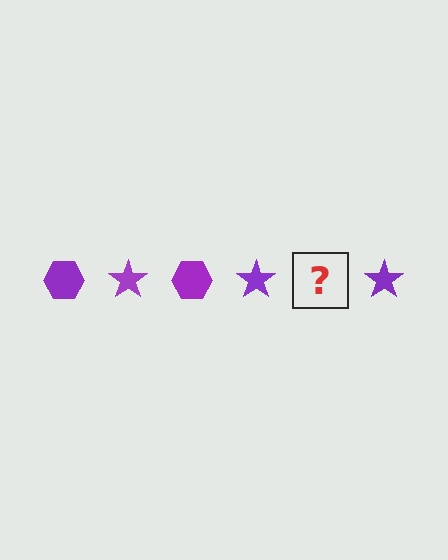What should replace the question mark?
The question mark should be replaced with a purple hexagon.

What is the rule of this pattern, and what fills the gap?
The rule is that the pattern cycles through hexagon, star shapes in purple. The gap should be filled with a purple hexagon.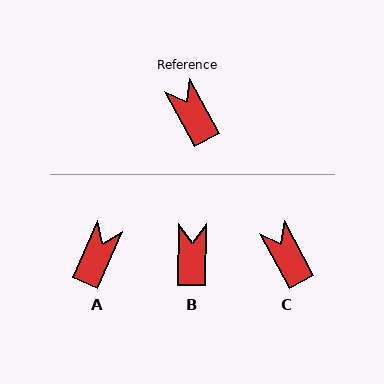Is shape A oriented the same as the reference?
No, it is off by about 52 degrees.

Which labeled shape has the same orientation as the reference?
C.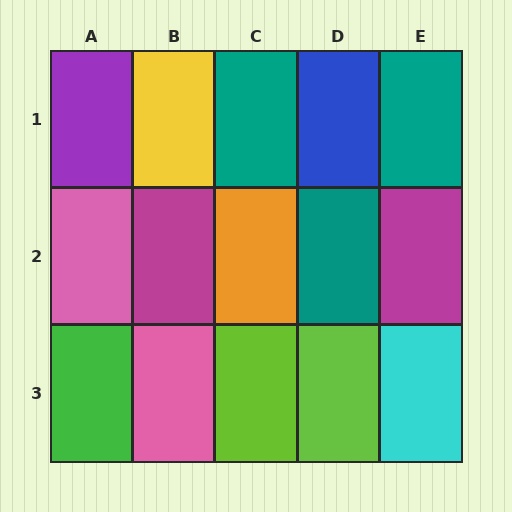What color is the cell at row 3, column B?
Pink.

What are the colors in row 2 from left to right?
Pink, magenta, orange, teal, magenta.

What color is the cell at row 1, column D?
Blue.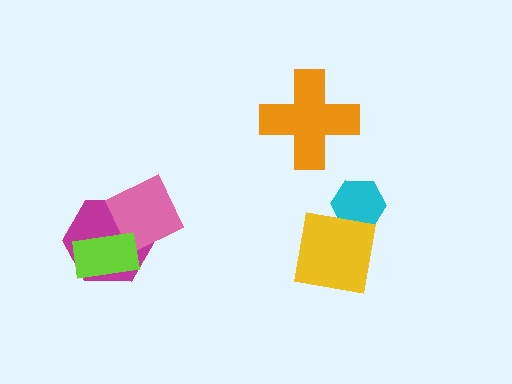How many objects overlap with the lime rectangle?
2 objects overlap with the lime rectangle.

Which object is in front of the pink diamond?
The lime rectangle is in front of the pink diamond.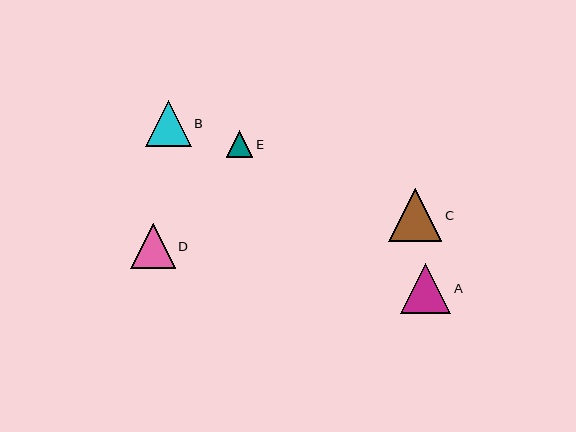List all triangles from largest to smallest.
From largest to smallest: C, A, B, D, E.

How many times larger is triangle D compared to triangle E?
Triangle D is approximately 1.7 times the size of triangle E.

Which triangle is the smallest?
Triangle E is the smallest with a size of approximately 27 pixels.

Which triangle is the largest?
Triangle C is the largest with a size of approximately 53 pixels.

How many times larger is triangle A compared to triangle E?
Triangle A is approximately 1.9 times the size of triangle E.